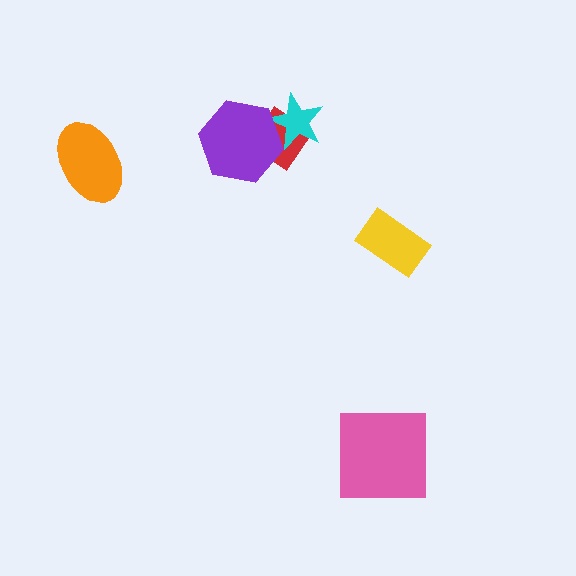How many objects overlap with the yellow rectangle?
0 objects overlap with the yellow rectangle.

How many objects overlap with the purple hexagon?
2 objects overlap with the purple hexagon.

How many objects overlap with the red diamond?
2 objects overlap with the red diamond.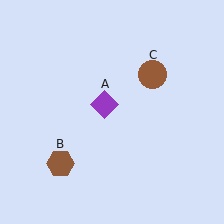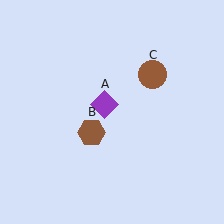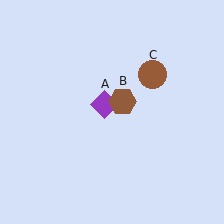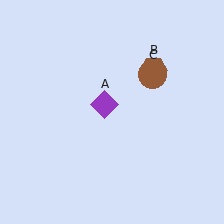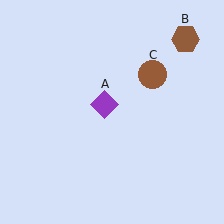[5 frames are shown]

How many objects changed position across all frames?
1 object changed position: brown hexagon (object B).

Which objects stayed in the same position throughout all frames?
Purple diamond (object A) and brown circle (object C) remained stationary.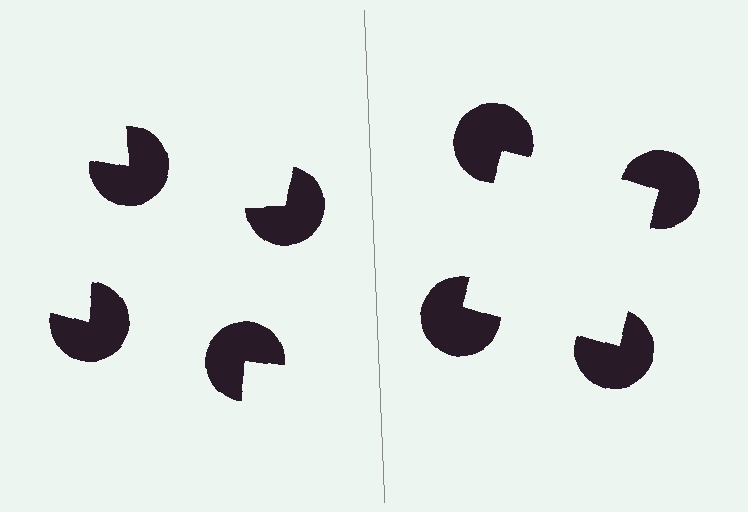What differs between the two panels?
The pac-man discs are positioned identically on both sides; only the wedge orientations differ. On the right they align to a square; on the left they are misaligned.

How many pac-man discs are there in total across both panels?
8 — 4 on each side.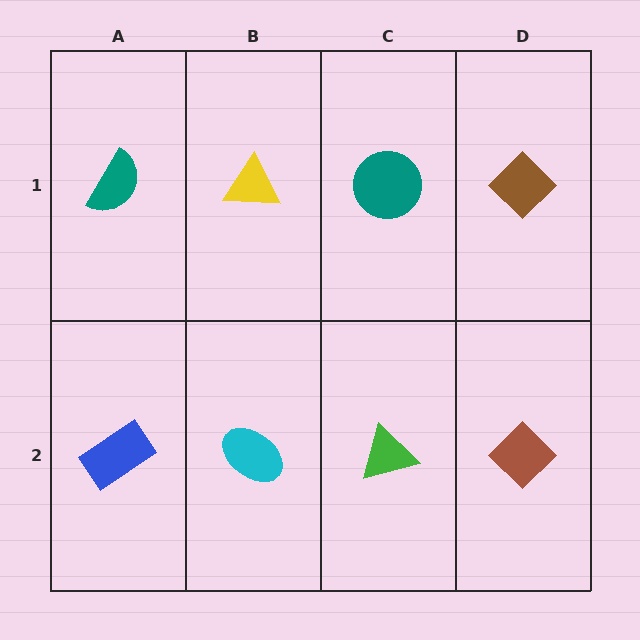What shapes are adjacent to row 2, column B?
A yellow triangle (row 1, column B), a blue rectangle (row 2, column A), a green triangle (row 2, column C).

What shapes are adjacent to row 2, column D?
A brown diamond (row 1, column D), a green triangle (row 2, column C).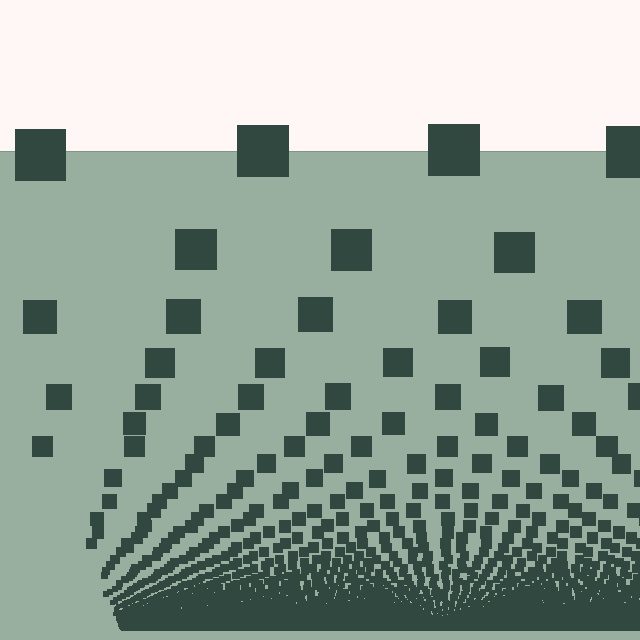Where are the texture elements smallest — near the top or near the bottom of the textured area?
Near the bottom.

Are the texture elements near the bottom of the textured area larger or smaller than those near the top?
Smaller. The gradient is inverted — elements near the bottom are smaller and denser.